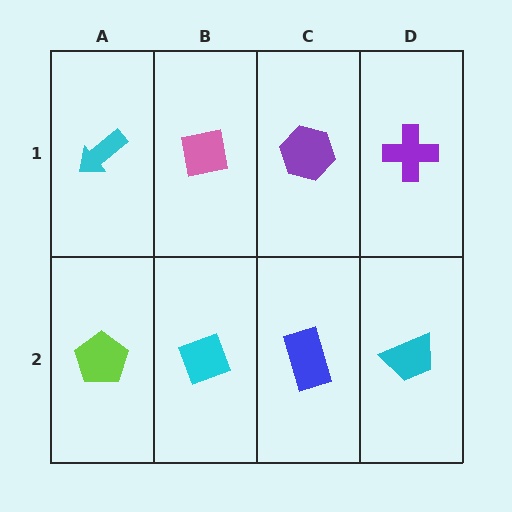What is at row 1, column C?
A purple hexagon.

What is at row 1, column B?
A pink square.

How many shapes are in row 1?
4 shapes.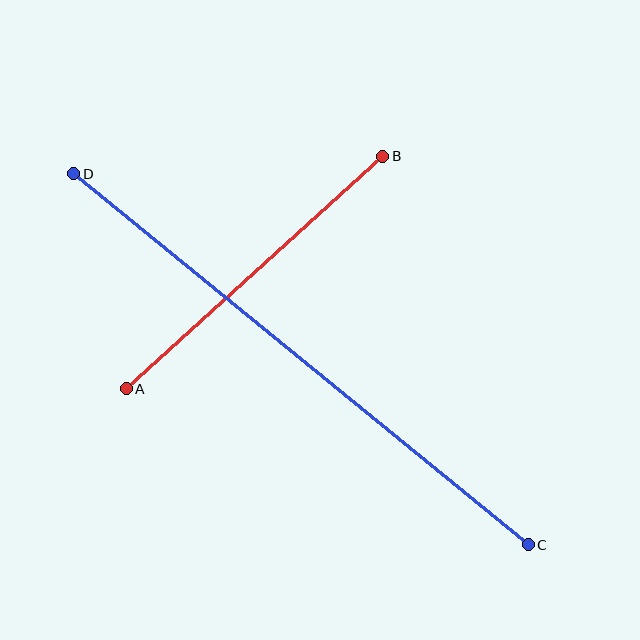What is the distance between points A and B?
The distance is approximately 346 pixels.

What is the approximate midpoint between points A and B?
The midpoint is at approximately (254, 272) pixels.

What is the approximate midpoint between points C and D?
The midpoint is at approximately (301, 359) pixels.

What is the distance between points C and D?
The distance is approximately 586 pixels.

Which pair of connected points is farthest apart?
Points C and D are farthest apart.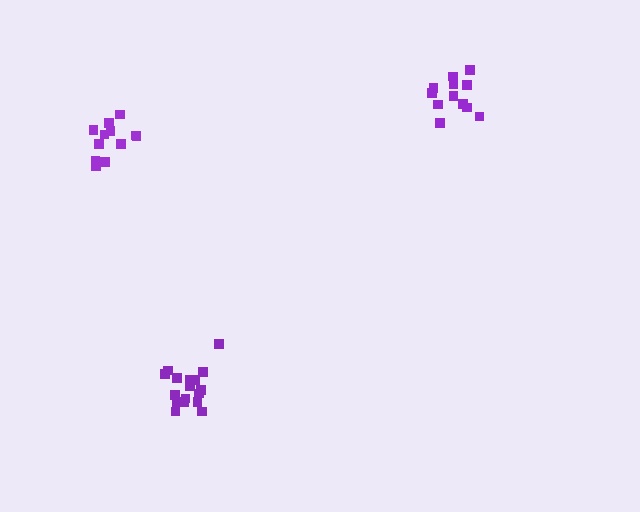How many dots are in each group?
Group 1: 12 dots, Group 2: 17 dots, Group 3: 12 dots (41 total).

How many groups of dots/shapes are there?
There are 3 groups.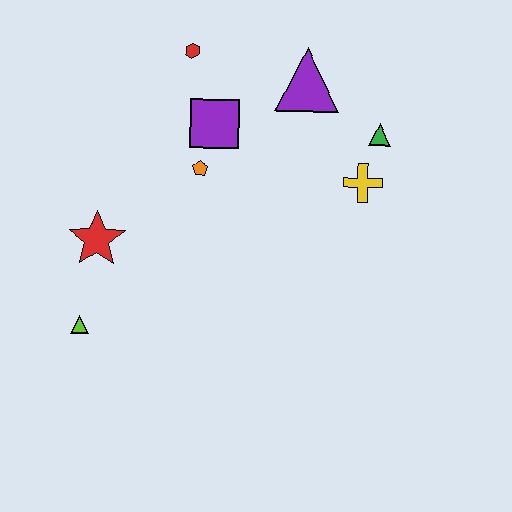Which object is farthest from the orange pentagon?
The lime triangle is farthest from the orange pentagon.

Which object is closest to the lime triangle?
The red star is closest to the lime triangle.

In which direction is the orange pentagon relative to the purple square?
The orange pentagon is below the purple square.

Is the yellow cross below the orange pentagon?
Yes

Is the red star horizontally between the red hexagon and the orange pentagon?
No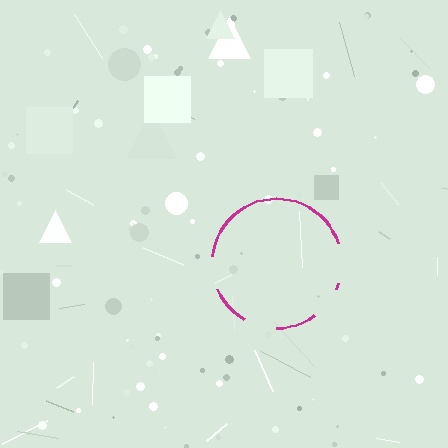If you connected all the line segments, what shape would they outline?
They would outline a circle.